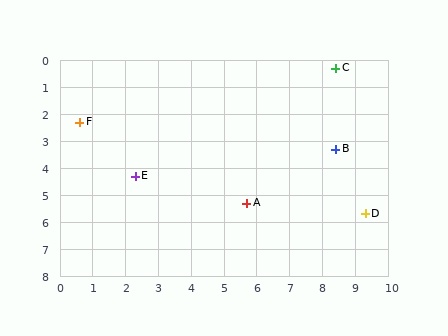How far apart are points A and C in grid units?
Points A and C are about 5.7 grid units apart.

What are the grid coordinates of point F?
Point F is at approximately (0.6, 2.3).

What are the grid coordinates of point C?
Point C is at approximately (8.4, 0.3).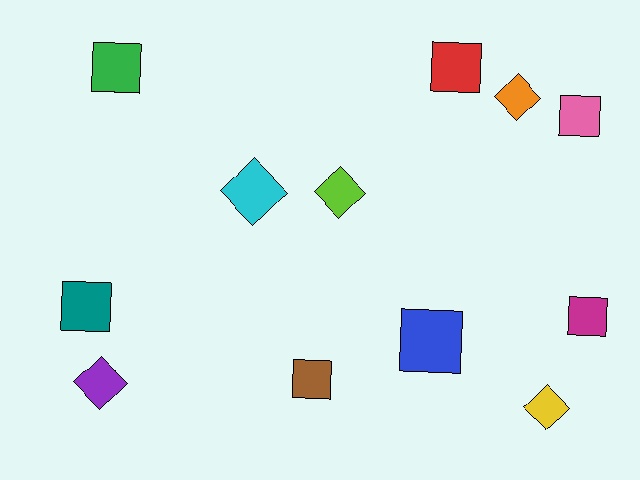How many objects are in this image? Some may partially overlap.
There are 12 objects.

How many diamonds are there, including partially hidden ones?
There are 5 diamonds.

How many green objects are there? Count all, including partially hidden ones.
There is 1 green object.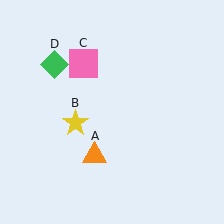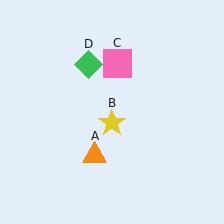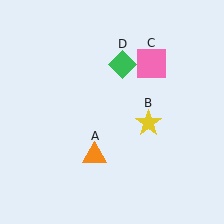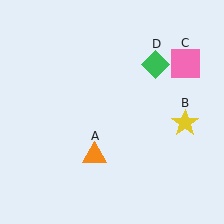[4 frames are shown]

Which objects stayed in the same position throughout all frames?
Orange triangle (object A) remained stationary.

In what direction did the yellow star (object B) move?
The yellow star (object B) moved right.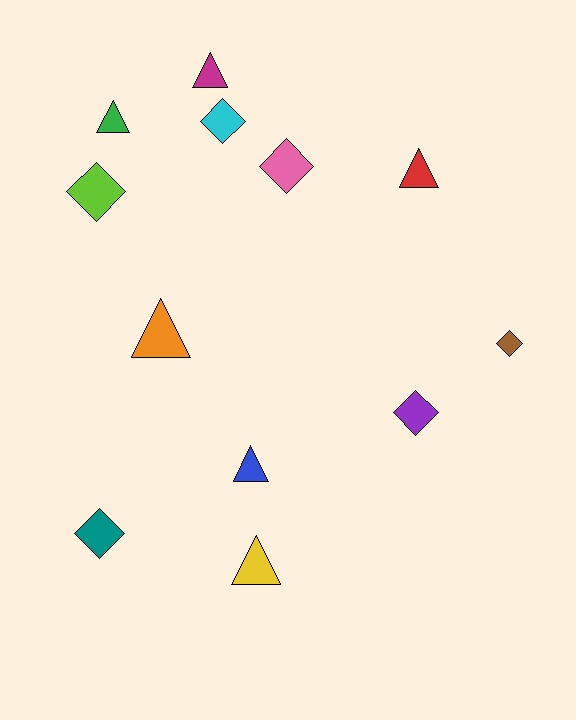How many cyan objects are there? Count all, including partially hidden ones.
There is 1 cyan object.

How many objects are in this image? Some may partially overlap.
There are 12 objects.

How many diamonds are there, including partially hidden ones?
There are 6 diamonds.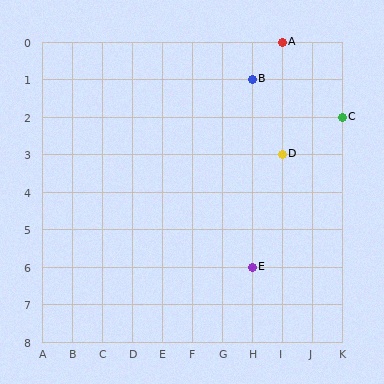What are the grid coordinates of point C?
Point C is at grid coordinates (K, 2).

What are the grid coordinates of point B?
Point B is at grid coordinates (H, 1).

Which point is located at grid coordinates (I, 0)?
Point A is at (I, 0).